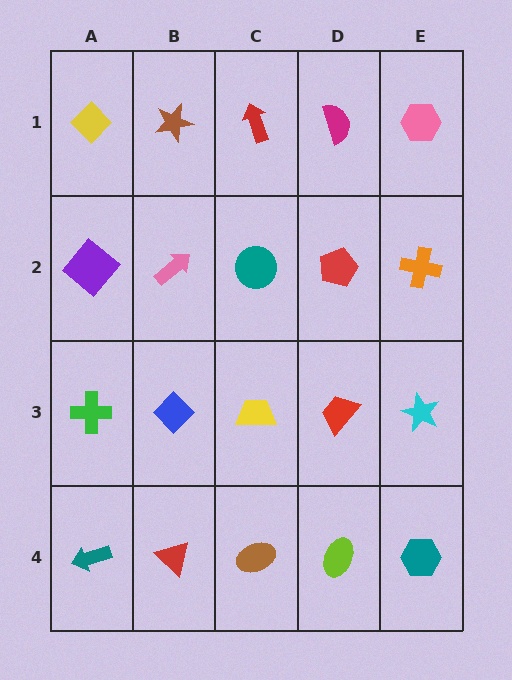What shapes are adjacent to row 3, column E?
An orange cross (row 2, column E), a teal hexagon (row 4, column E), a red trapezoid (row 3, column D).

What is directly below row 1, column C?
A teal circle.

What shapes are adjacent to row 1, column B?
A pink arrow (row 2, column B), a yellow diamond (row 1, column A), a red arrow (row 1, column C).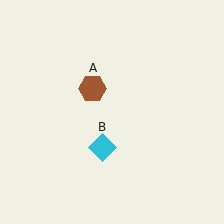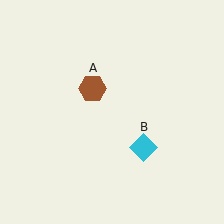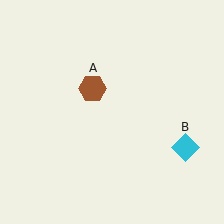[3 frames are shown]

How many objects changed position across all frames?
1 object changed position: cyan diamond (object B).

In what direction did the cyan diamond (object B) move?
The cyan diamond (object B) moved right.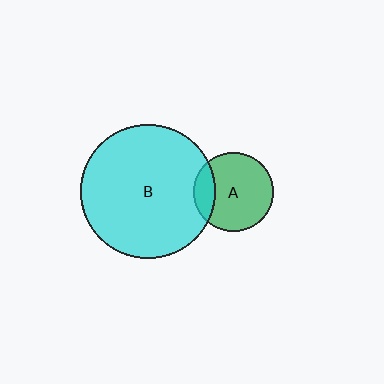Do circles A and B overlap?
Yes.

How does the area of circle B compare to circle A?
Approximately 2.9 times.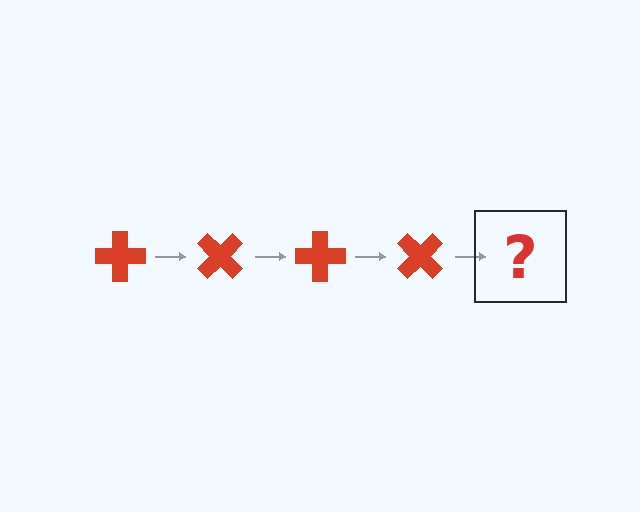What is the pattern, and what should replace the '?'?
The pattern is that the cross rotates 45 degrees each step. The '?' should be a red cross rotated 180 degrees.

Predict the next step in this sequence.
The next step is a red cross rotated 180 degrees.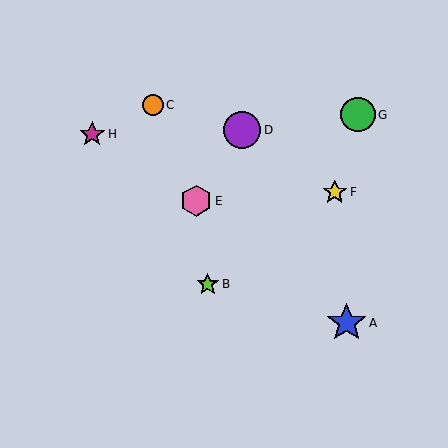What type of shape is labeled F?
Shape F is a yellow star.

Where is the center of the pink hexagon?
The center of the pink hexagon is at (196, 201).